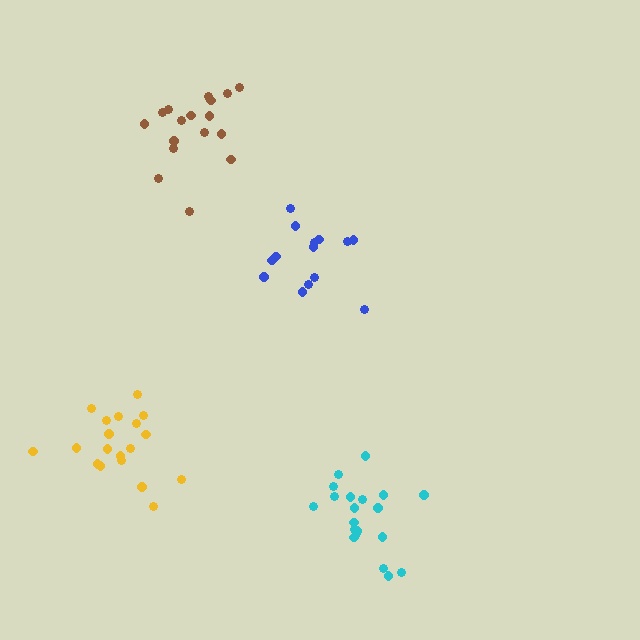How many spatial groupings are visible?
There are 4 spatial groupings.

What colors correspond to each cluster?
The clusters are colored: yellow, cyan, brown, blue.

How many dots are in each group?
Group 1: 19 dots, Group 2: 20 dots, Group 3: 17 dots, Group 4: 14 dots (70 total).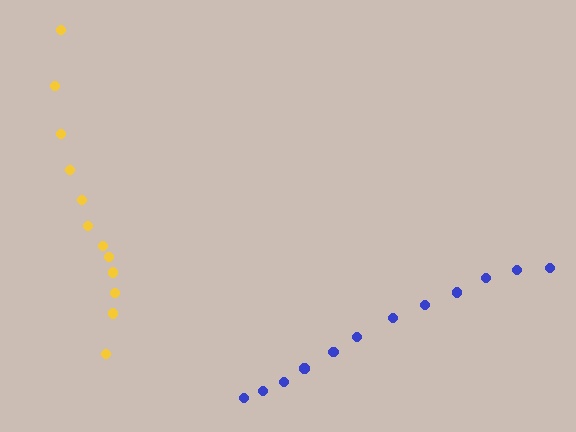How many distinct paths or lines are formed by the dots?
There are 2 distinct paths.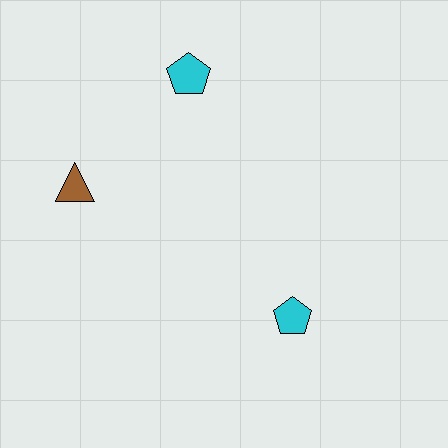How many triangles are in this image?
There is 1 triangle.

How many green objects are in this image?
There are no green objects.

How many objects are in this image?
There are 3 objects.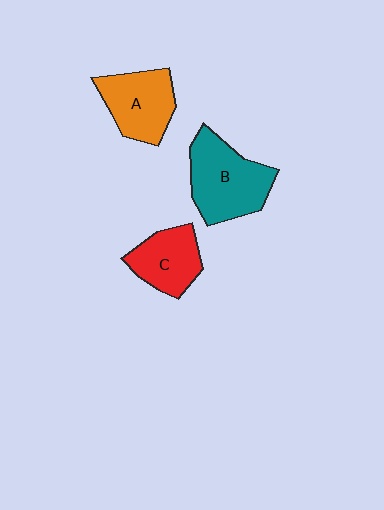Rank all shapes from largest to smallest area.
From largest to smallest: B (teal), A (orange), C (red).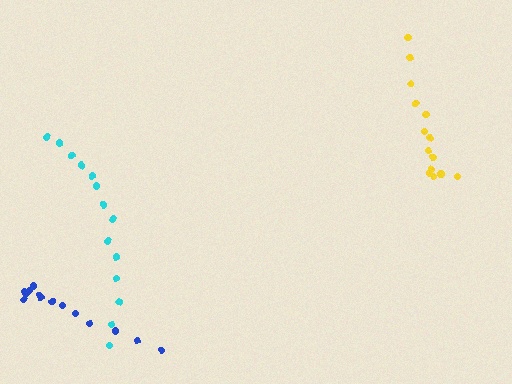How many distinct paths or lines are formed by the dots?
There are 3 distinct paths.